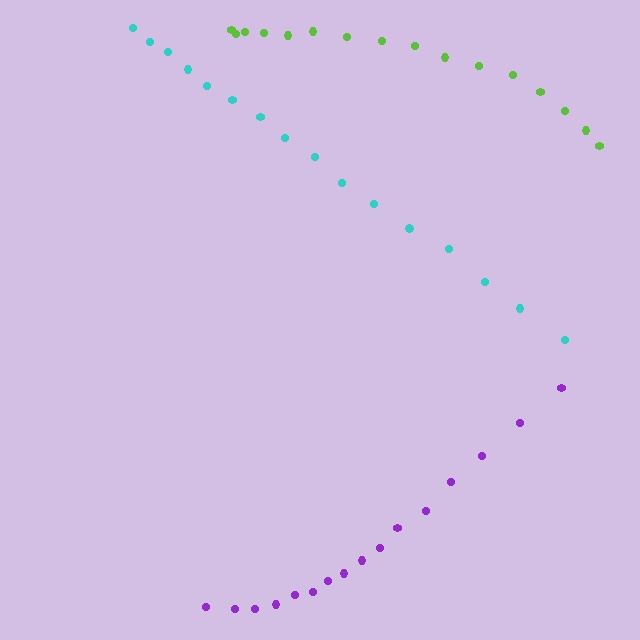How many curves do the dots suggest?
There are 3 distinct paths.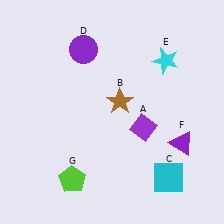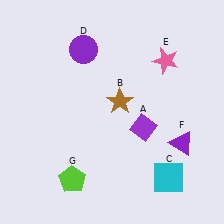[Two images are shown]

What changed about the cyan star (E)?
In Image 1, E is cyan. In Image 2, it changed to pink.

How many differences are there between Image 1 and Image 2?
There is 1 difference between the two images.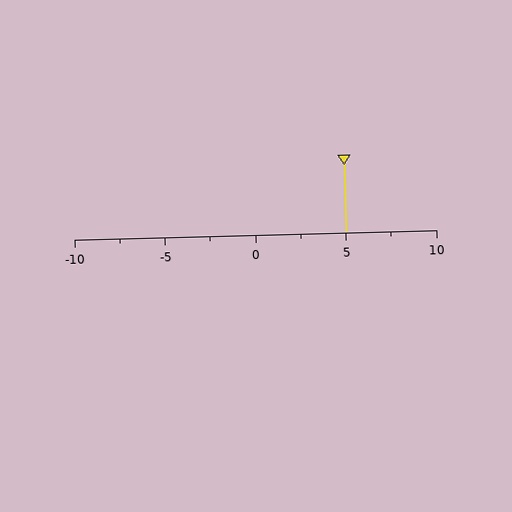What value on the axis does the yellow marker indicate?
The marker indicates approximately 5.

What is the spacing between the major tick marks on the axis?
The major ticks are spaced 5 apart.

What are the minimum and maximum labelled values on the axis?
The axis runs from -10 to 10.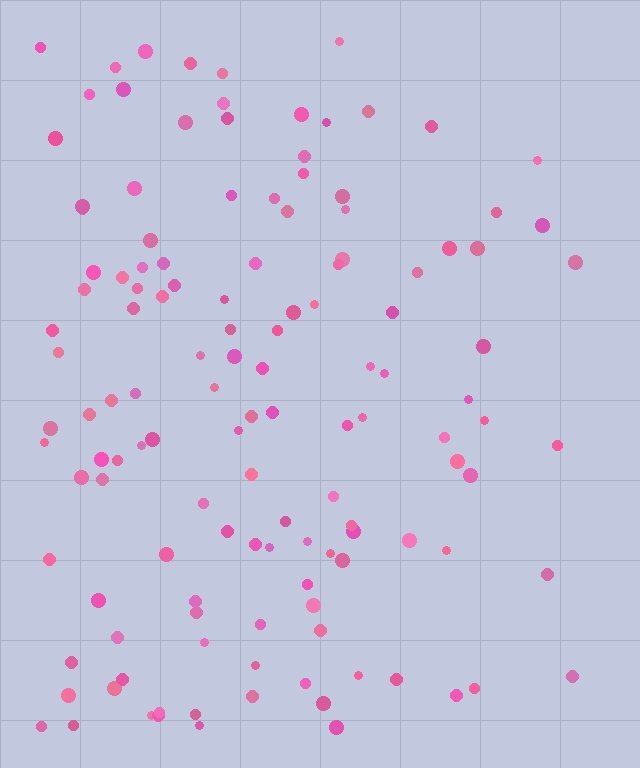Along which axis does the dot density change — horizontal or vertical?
Horizontal.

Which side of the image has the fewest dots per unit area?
The right.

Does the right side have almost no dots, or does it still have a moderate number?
Still a moderate number, just noticeably fewer than the left.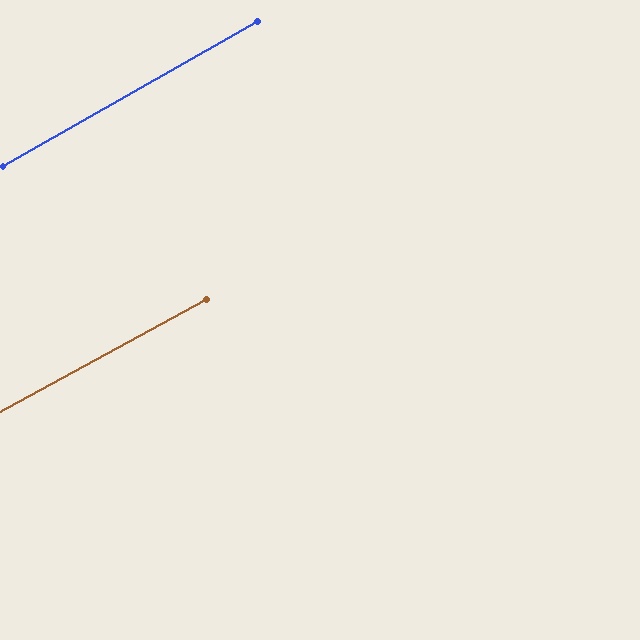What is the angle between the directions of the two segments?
Approximately 1 degree.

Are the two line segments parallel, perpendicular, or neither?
Parallel — their directions differ by only 1.0°.